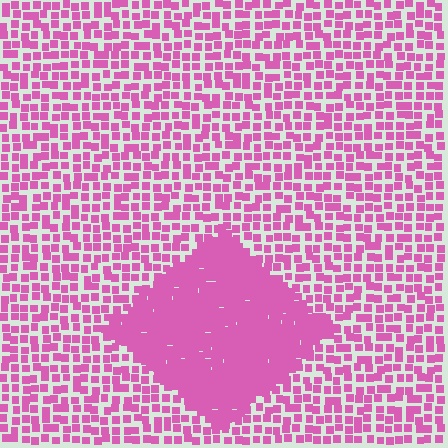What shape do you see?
I see a diamond.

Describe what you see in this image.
The image contains small pink elements arranged at two different densities. A diamond-shaped region is visible where the elements are more densely packed than the surrounding area.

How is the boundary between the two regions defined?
The boundary is defined by a change in element density (approximately 2.5x ratio). All elements are the same color, size, and shape.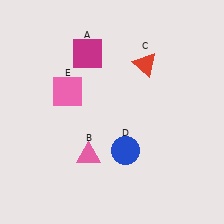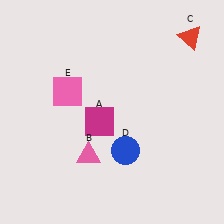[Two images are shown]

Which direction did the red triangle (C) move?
The red triangle (C) moved right.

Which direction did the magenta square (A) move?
The magenta square (A) moved down.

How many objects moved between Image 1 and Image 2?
2 objects moved between the two images.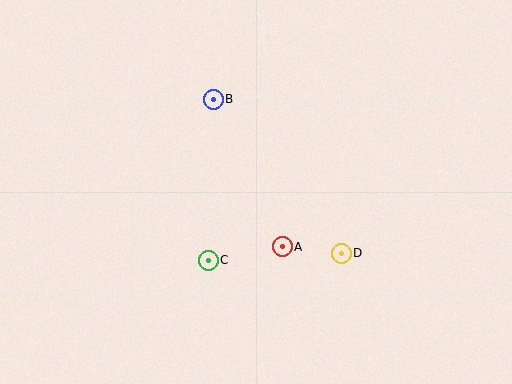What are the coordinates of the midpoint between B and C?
The midpoint between B and C is at (211, 180).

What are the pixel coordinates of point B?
Point B is at (213, 99).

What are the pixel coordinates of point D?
Point D is at (341, 253).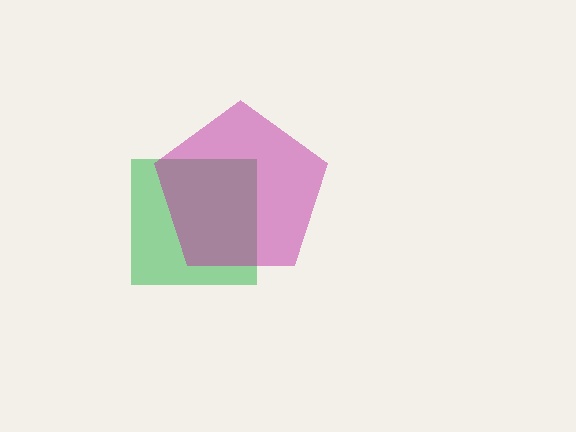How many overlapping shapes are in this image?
There are 2 overlapping shapes in the image.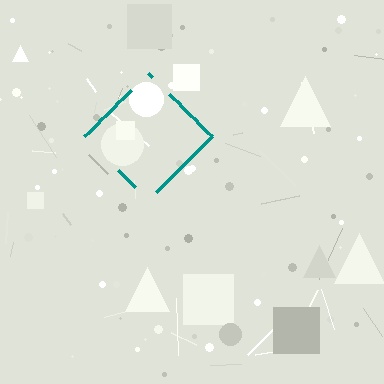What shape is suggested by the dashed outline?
The dashed outline suggests a diamond.